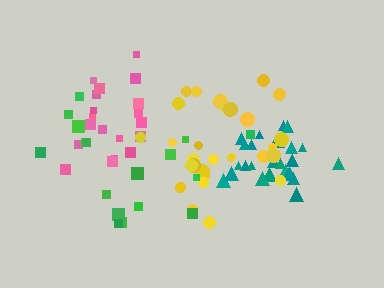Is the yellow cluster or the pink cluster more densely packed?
Pink.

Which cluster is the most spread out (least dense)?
Green.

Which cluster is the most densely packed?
Teal.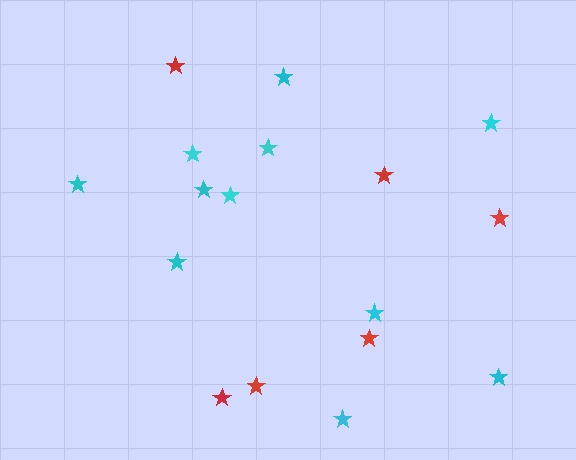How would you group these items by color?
There are 2 groups: one group of red stars (6) and one group of cyan stars (11).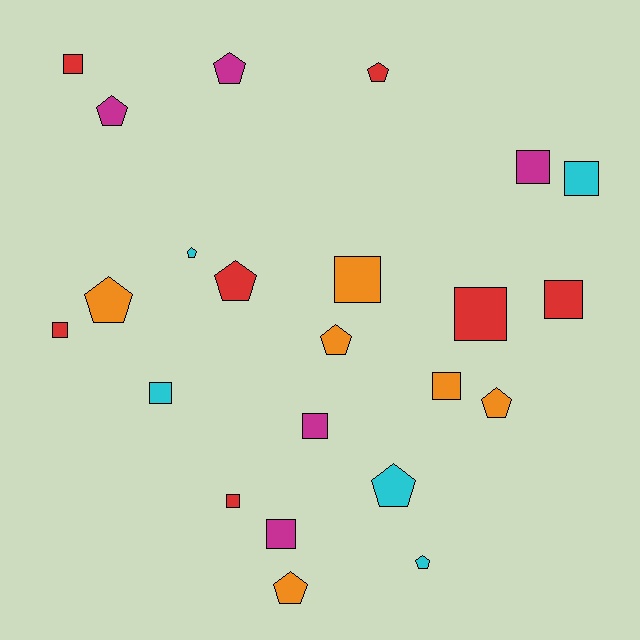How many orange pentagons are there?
There are 4 orange pentagons.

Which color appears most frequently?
Red, with 7 objects.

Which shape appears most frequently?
Square, with 12 objects.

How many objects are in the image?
There are 23 objects.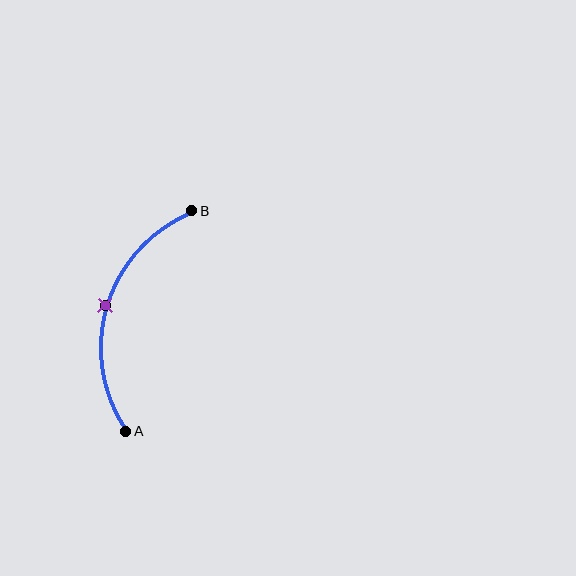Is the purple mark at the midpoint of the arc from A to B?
Yes. The purple mark lies on the arc at equal arc-length from both A and B — it is the arc midpoint.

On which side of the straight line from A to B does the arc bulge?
The arc bulges to the left of the straight line connecting A and B.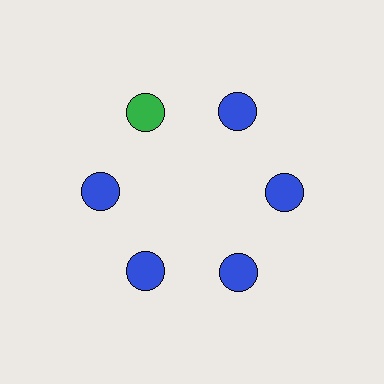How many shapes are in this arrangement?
There are 6 shapes arranged in a ring pattern.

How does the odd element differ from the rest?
It has a different color: green instead of blue.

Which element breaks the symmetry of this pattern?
The green circle at roughly the 11 o'clock position breaks the symmetry. All other shapes are blue circles.